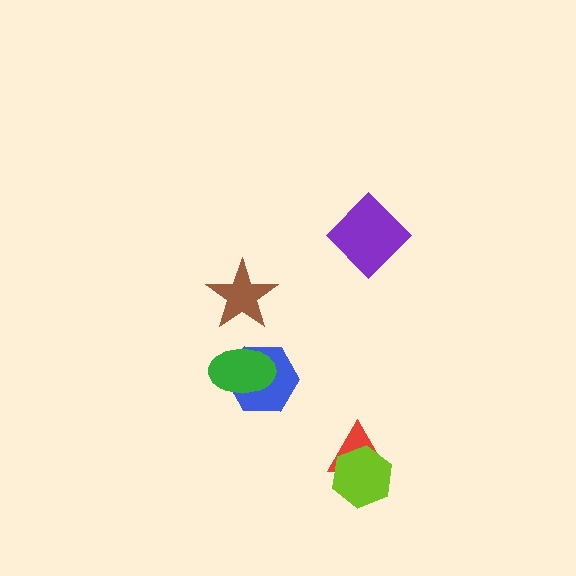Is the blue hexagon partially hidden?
Yes, it is partially covered by another shape.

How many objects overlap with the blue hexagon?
1 object overlaps with the blue hexagon.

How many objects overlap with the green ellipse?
1 object overlaps with the green ellipse.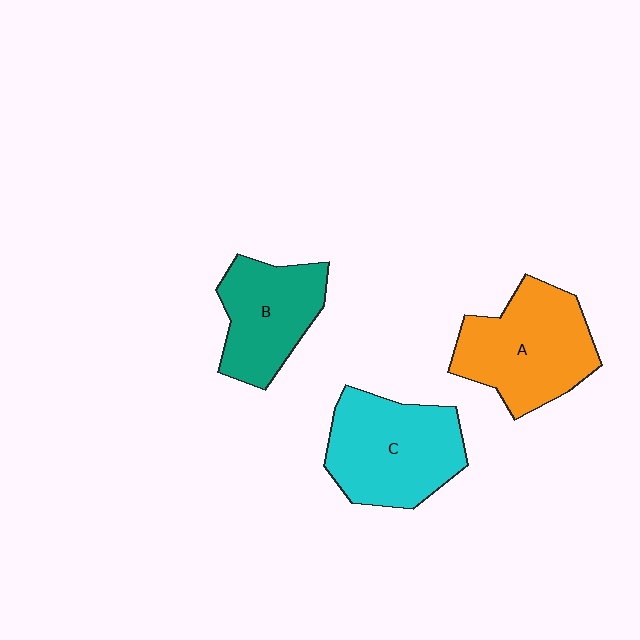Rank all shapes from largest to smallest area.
From largest to smallest: A (orange), C (cyan), B (teal).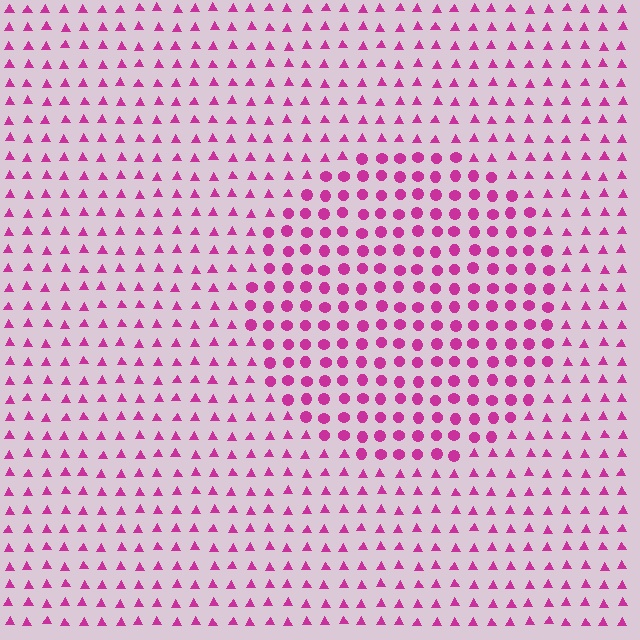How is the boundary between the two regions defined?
The boundary is defined by a change in element shape: circles inside vs. triangles outside. All elements share the same color and spacing.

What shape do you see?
I see a circle.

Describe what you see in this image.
The image is filled with small magenta elements arranged in a uniform grid. A circle-shaped region contains circles, while the surrounding area contains triangles. The boundary is defined purely by the change in element shape.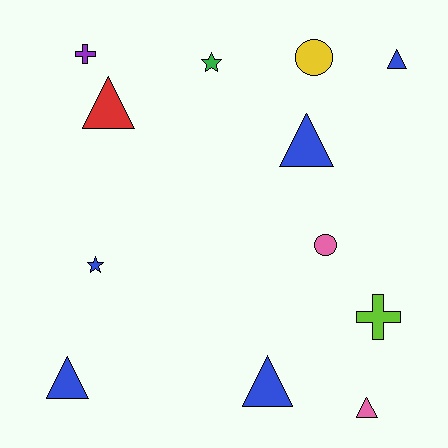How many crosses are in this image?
There are 2 crosses.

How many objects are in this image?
There are 12 objects.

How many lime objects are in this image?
There is 1 lime object.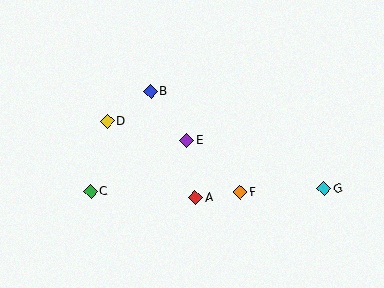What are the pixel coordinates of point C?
Point C is at (91, 191).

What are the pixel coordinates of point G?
Point G is at (324, 189).